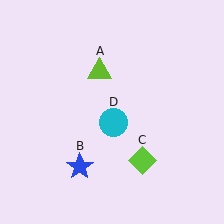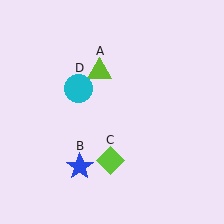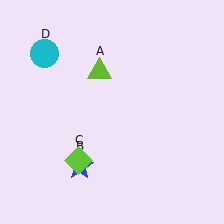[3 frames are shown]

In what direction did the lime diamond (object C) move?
The lime diamond (object C) moved left.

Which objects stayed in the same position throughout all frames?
Lime triangle (object A) and blue star (object B) remained stationary.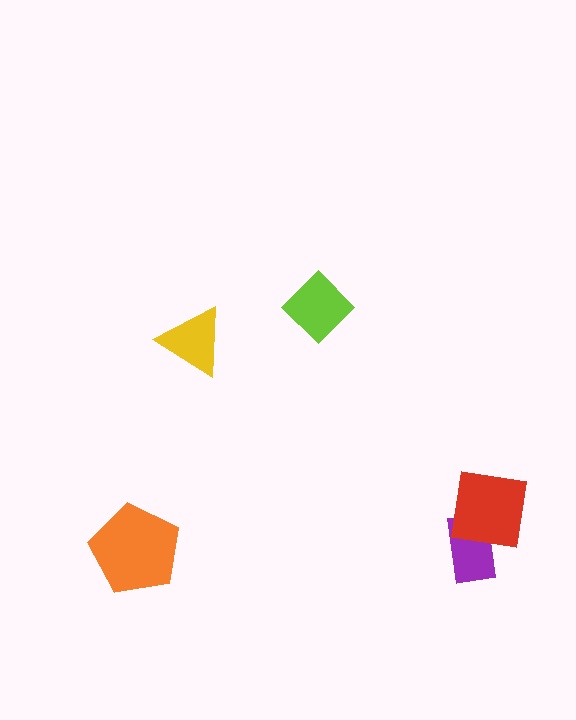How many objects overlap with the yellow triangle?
0 objects overlap with the yellow triangle.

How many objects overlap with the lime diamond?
0 objects overlap with the lime diamond.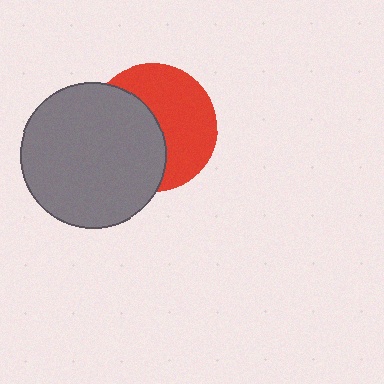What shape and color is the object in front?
The object in front is a gray circle.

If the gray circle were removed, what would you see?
You would see the complete red circle.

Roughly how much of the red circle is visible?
About half of it is visible (roughly 52%).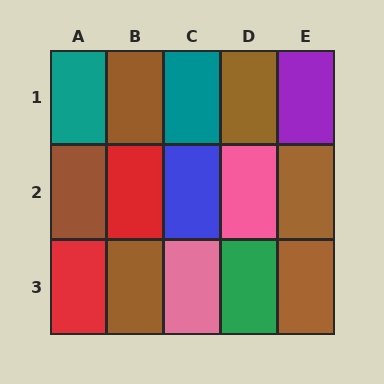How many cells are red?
2 cells are red.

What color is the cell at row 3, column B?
Brown.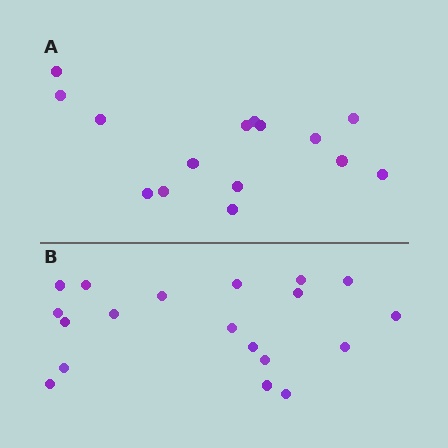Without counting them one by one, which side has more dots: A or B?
Region B (the bottom region) has more dots.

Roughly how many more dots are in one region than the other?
Region B has about 4 more dots than region A.